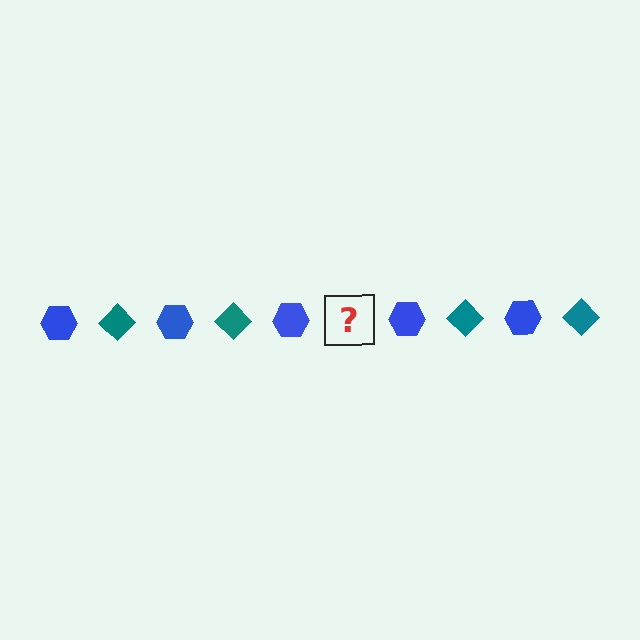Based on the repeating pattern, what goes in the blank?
The blank should be a teal diamond.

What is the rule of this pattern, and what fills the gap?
The rule is that the pattern alternates between blue hexagon and teal diamond. The gap should be filled with a teal diamond.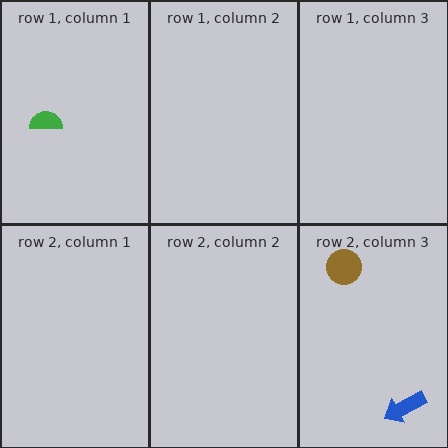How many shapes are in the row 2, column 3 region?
2.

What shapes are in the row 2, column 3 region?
The brown circle, the blue arrow.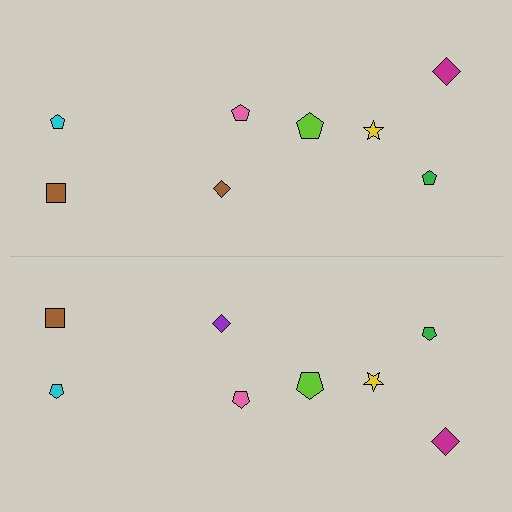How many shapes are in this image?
There are 16 shapes in this image.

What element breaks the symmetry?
The purple diamond on the bottom side breaks the symmetry — its mirror counterpart is brown.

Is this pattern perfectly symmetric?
No, the pattern is not perfectly symmetric. The purple diamond on the bottom side breaks the symmetry — its mirror counterpart is brown.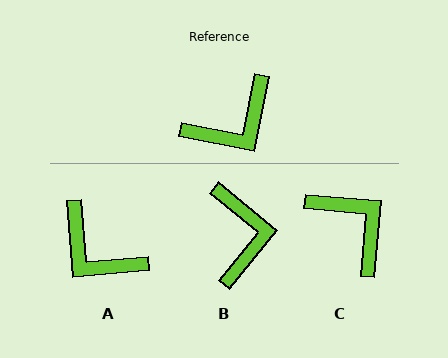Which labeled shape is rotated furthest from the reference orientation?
C, about 96 degrees away.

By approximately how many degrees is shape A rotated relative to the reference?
Approximately 74 degrees clockwise.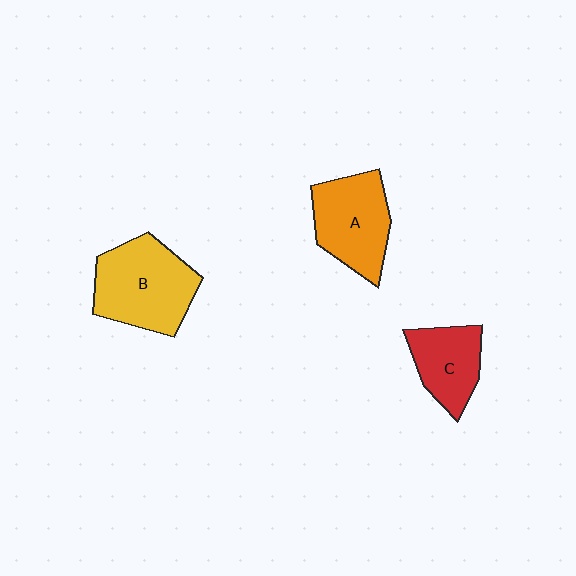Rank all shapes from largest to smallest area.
From largest to smallest: B (yellow), A (orange), C (red).